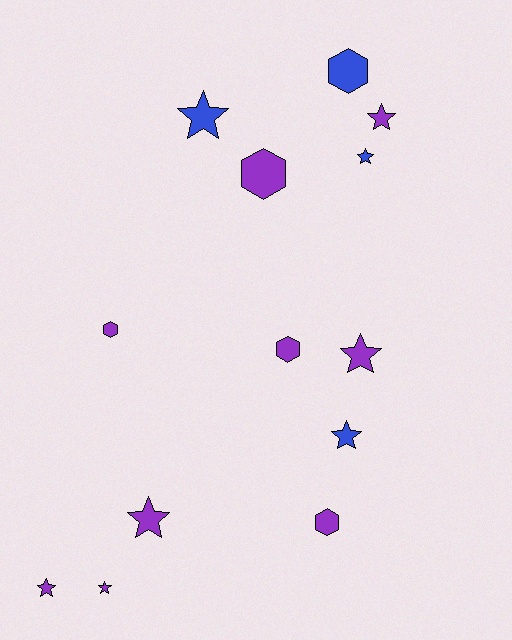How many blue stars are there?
There are 3 blue stars.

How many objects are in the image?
There are 13 objects.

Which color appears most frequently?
Purple, with 9 objects.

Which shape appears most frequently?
Star, with 8 objects.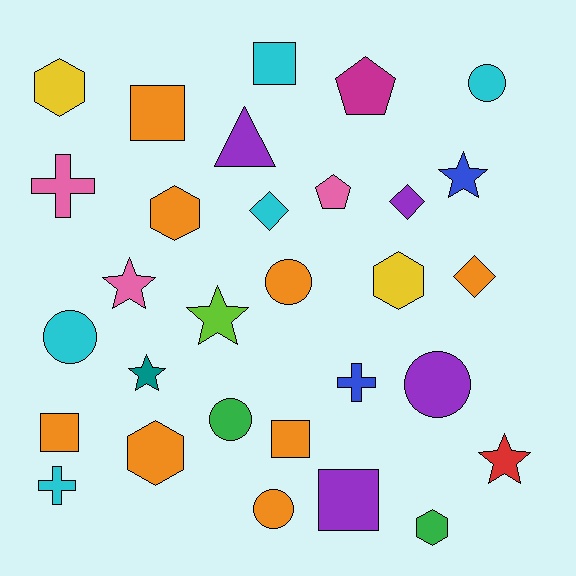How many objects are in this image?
There are 30 objects.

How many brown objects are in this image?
There are no brown objects.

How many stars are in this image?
There are 5 stars.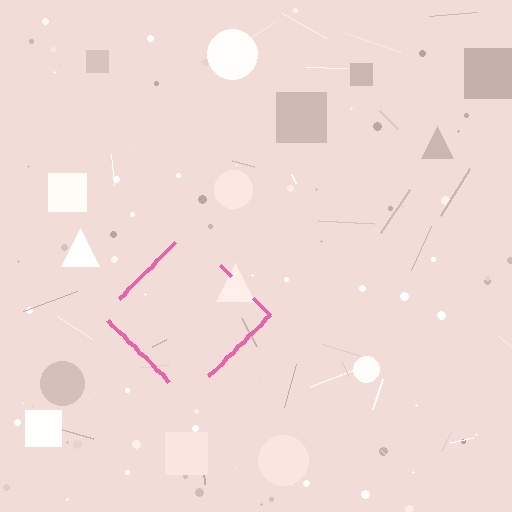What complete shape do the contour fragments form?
The contour fragments form a diamond.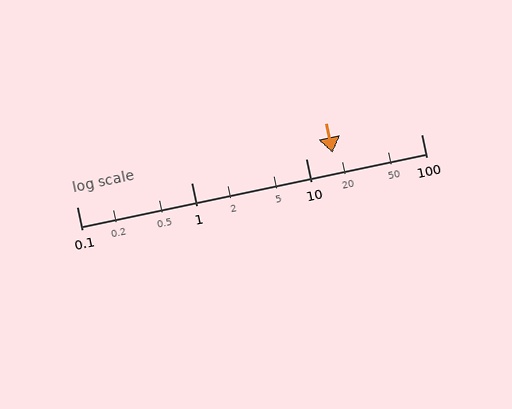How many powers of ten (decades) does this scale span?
The scale spans 3 decades, from 0.1 to 100.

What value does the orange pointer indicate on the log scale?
The pointer indicates approximately 17.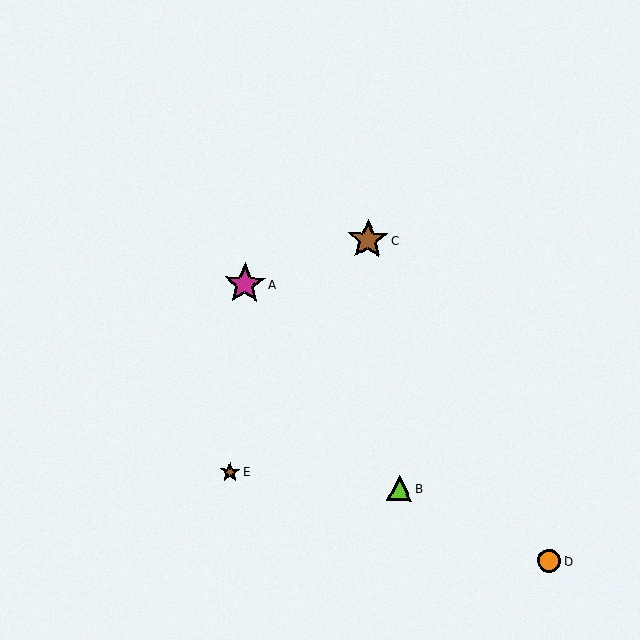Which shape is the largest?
The magenta star (labeled A) is the largest.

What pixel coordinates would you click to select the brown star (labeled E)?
Click at (230, 472) to select the brown star E.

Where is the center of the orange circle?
The center of the orange circle is at (549, 560).